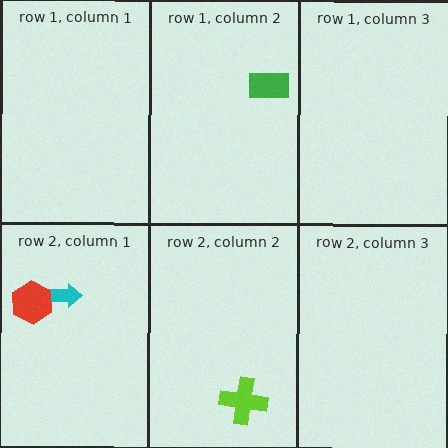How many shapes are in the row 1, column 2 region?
1.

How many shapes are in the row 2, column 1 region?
2.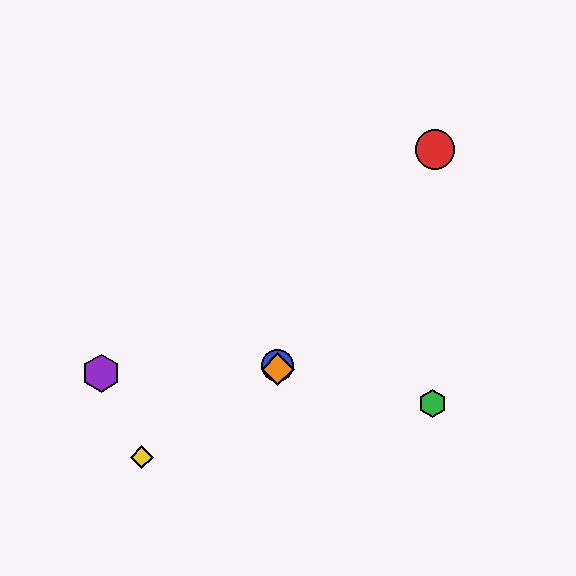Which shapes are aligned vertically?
The blue circle, the orange diamond are aligned vertically.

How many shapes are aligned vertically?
2 shapes (the blue circle, the orange diamond) are aligned vertically.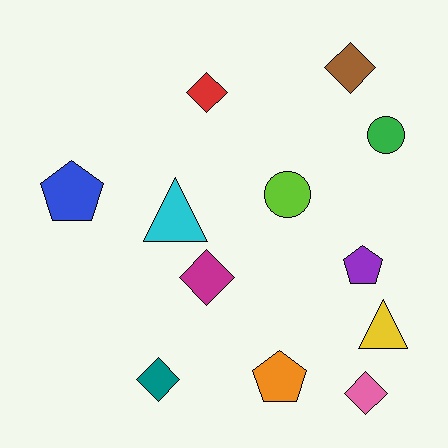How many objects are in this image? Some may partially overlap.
There are 12 objects.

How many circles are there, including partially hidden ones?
There are 2 circles.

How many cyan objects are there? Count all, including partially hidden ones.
There is 1 cyan object.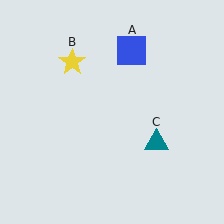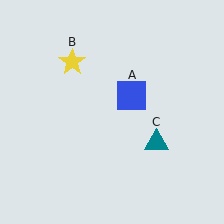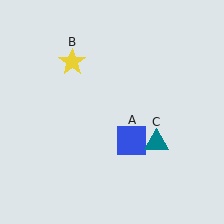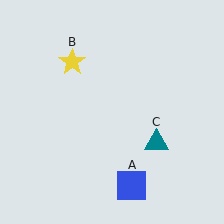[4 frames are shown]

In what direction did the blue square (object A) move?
The blue square (object A) moved down.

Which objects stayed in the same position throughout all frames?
Yellow star (object B) and teal triangle (object C) remained stationary.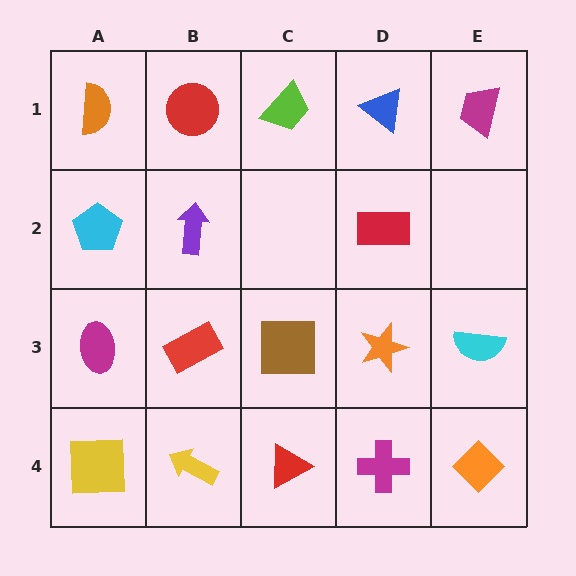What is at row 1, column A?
An orange semicircle.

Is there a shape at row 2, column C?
No, that cell is empty.